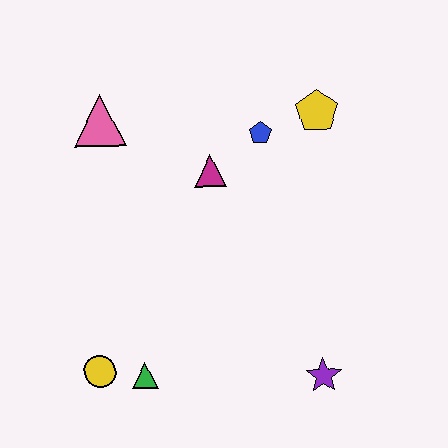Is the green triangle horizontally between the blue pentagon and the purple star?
No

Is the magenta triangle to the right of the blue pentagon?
No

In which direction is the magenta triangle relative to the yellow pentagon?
The magenta triangle is to the left of the yellow pentagon.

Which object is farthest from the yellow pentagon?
The yellow circle is farthest from the yellow pentagon.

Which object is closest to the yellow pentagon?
The blue pentagon is closest to the yellow pentagon.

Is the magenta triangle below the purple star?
No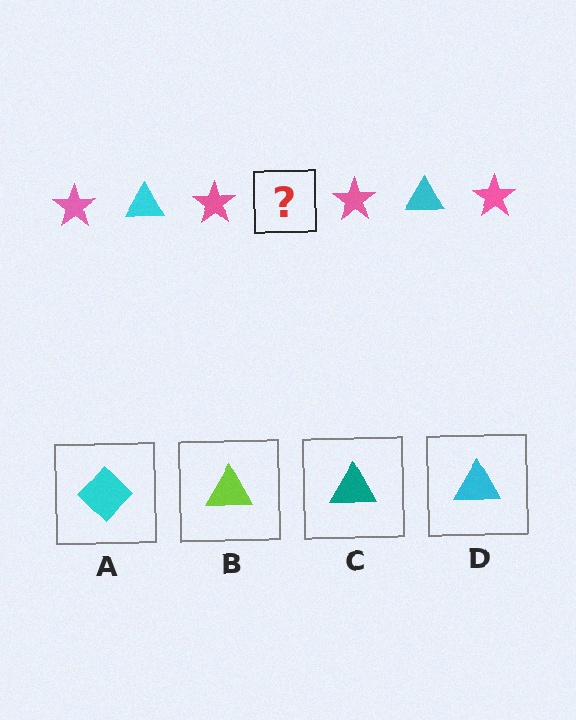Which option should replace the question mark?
Option D.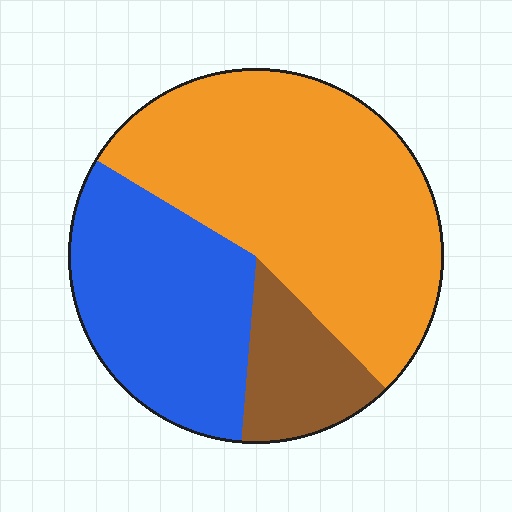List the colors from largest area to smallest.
From largest to smallest: orange, blue, brown.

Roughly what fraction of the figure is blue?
Blue takes up between a sixth and a third of the figure.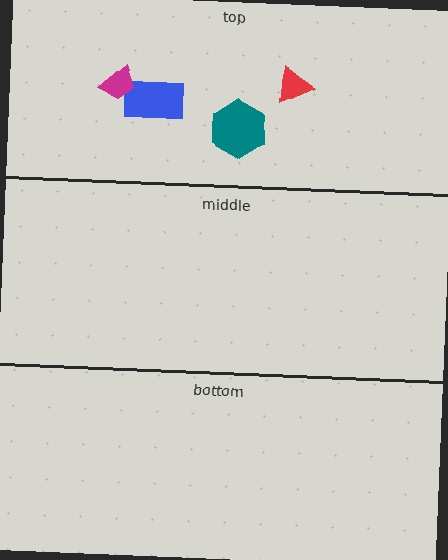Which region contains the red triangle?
The top region.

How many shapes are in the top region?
4.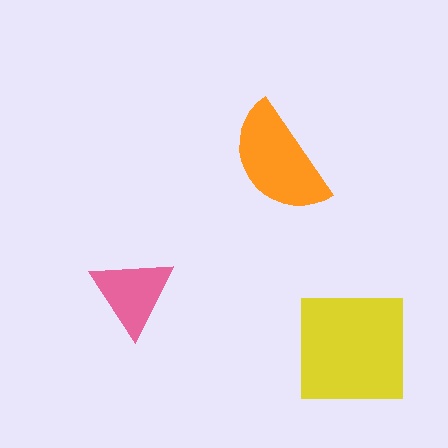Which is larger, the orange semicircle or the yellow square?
The yellow square.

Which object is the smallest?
The pink triangle.